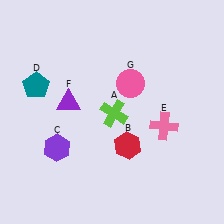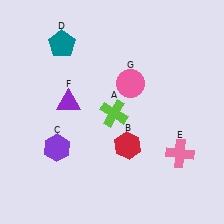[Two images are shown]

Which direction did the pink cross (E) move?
The pink cross (E) moved down.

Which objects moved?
The objects that moved are: the teal pentagon (D), the pink cross (E).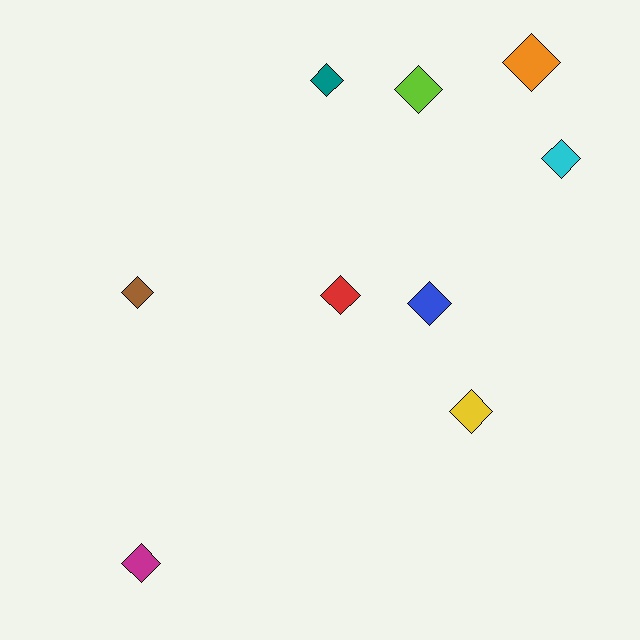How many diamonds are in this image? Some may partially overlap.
There are 9 diamonds.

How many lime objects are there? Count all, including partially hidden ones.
There is 1 lime object.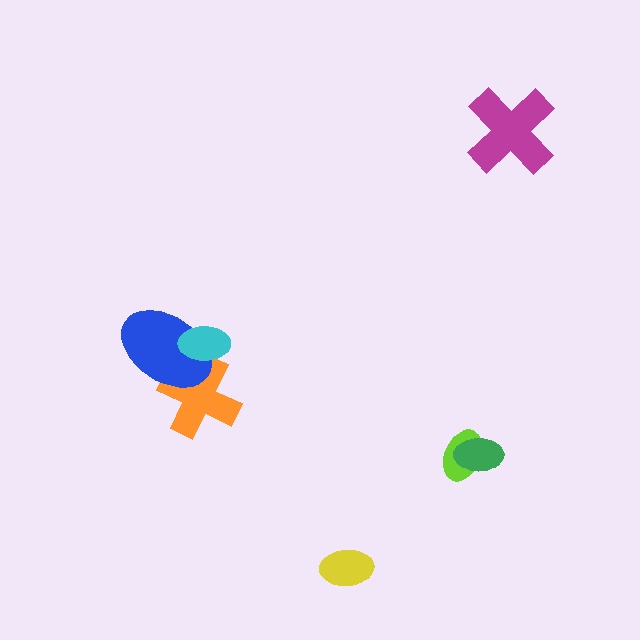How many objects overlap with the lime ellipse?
1 object overlaps with the lime ellipse.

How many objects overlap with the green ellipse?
1 object overlaps with the green ellipse.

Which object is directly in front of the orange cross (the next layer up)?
The blue ellipse is directly in front of the orange cross.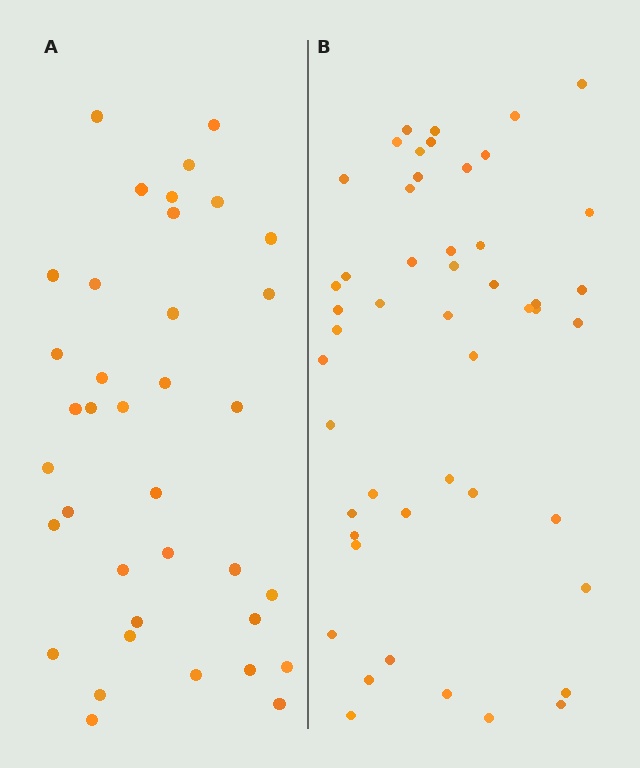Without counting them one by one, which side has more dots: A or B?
Region B (the right region) has more dots.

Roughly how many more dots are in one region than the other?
Region B has roughly 12 or so more dots than region A.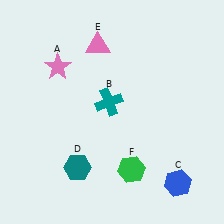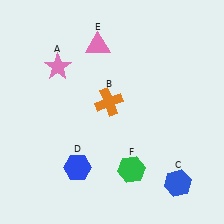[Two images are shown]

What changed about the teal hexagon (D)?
In Image 1, D is teal. In Image 2, it changed to blue.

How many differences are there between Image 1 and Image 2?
There are 2 differences between the two images.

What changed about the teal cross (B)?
In Image 1, B is teal. In Image 2, it changed to orange.